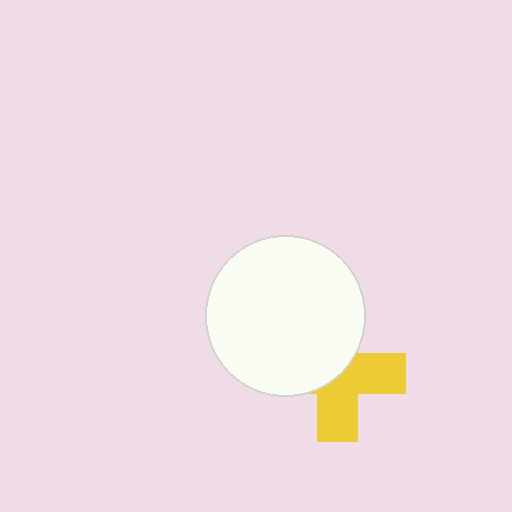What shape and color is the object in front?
The object in front is a white circle.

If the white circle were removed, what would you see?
You would see the complete yellow cross.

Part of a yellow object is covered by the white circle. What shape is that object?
It is a cross.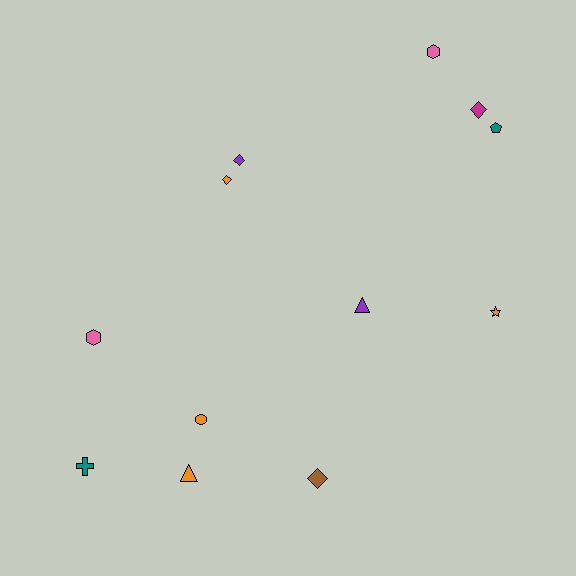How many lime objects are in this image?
There are no lime objects.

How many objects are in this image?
There are 12 objects.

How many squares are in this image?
There are no squares.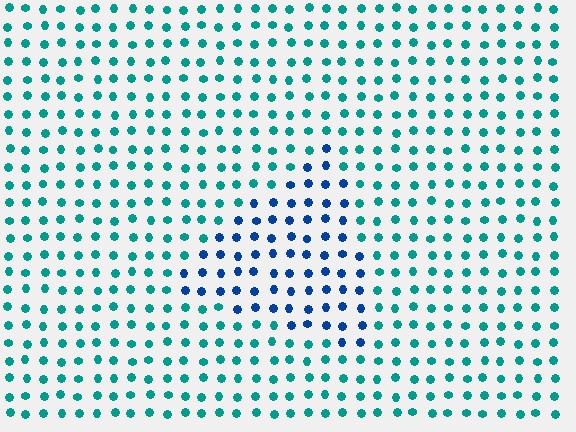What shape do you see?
I see a triangle.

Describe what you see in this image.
The image is filled with small teal elements in a uniform arrangement. A triangle-shaped region is visible where the elements are tinted to a slightly different hue, forming a subtle color boundary.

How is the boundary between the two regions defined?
The boundary is defined purely by a slight shift in hue (about 42 degrees). Spacing, size, and orientation are identical on both sides.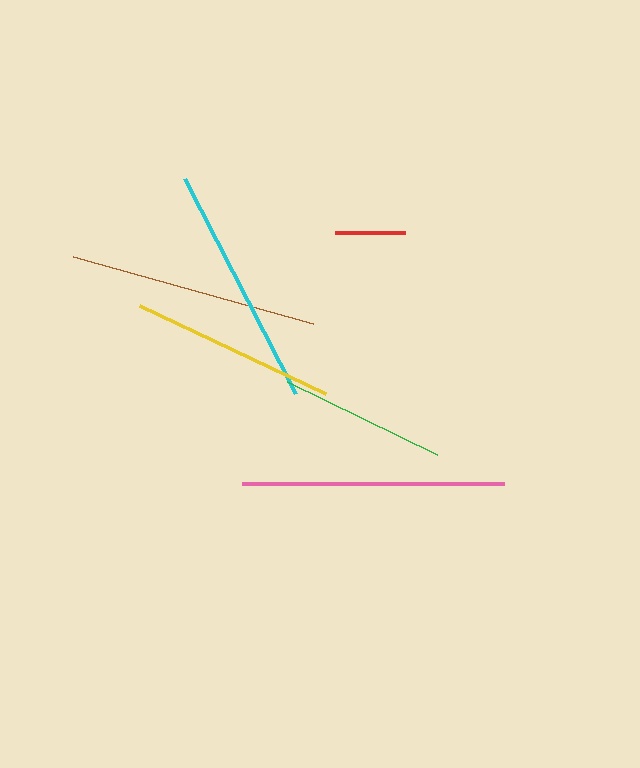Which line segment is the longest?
The pink line is the longest at approximately 262 pixels.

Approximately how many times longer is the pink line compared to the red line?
The pink line is approximately 3.8 times the length of the red line.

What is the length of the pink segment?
The pink segment is approximately 262 pixels long.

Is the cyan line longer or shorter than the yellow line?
The cyan line is longer than the yellow line.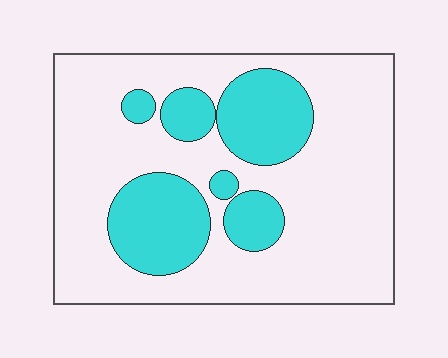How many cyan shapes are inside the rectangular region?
6.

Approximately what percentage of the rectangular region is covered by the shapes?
Approximately 25%.